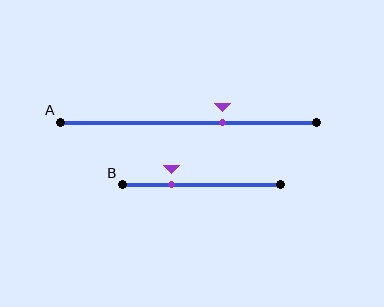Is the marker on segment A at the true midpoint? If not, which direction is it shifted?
No, the marker on segment A is shifted to the right by about 13% of the segment length.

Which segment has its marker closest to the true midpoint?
Segment A has its marker closest to the true midpoint.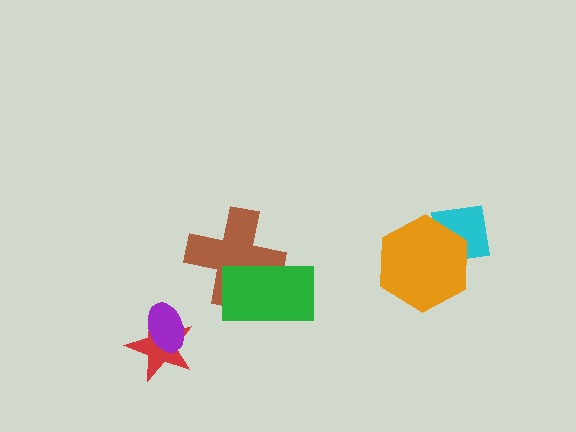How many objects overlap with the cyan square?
1 object overlaps with the cyan square.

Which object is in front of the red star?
The purple ellipse is in front of the red star.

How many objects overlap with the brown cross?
1 object overlaps with the brown cross.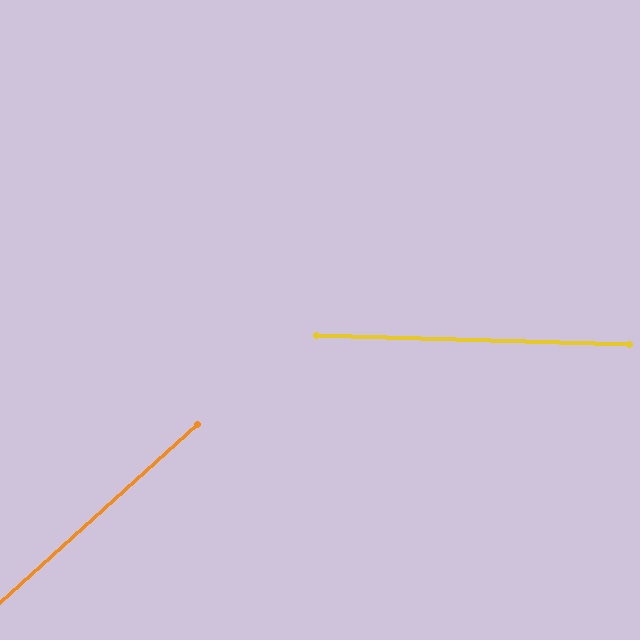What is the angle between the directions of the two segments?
Approximately 44 degrees.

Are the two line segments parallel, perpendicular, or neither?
Neither parallel nor perpendicular — they differ by about 44°.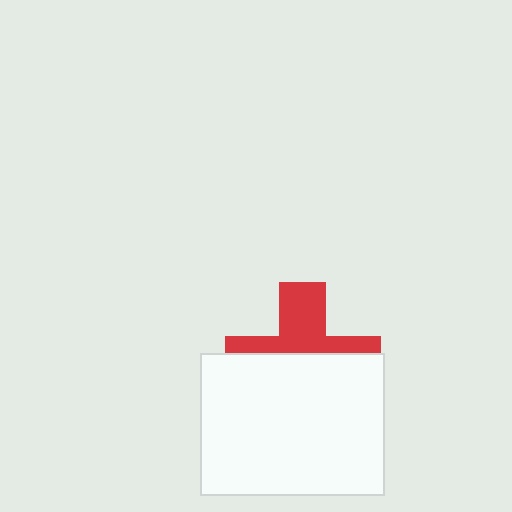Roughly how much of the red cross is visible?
A small part of it is visible (roughly 42%).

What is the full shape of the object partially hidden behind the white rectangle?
The partially hidden object is a red cross.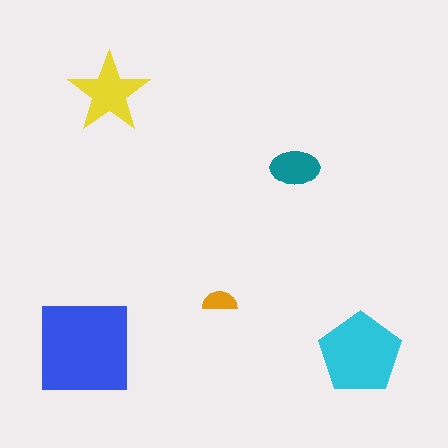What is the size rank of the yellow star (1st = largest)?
3rd.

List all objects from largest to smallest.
The blue square, the cyan pentagon, the yellow star, the teal ellipse, the orange semicircle.